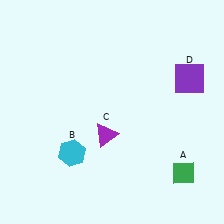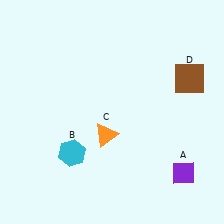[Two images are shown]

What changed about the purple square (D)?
In Image 1, D is purple. In Image 2, it changed to brown.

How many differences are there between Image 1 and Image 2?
There are 3 differences between the two images.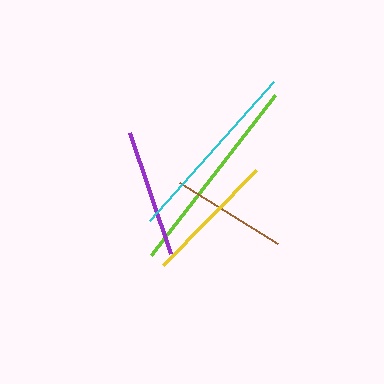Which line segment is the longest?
The lime line is the longest at approximately 203 pixels.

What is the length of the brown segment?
The brown segment is approximately 116 pixels long.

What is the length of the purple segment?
The purple segment is approximately 127 pixels long.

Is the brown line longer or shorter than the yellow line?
The yellow line is longer than the brown line.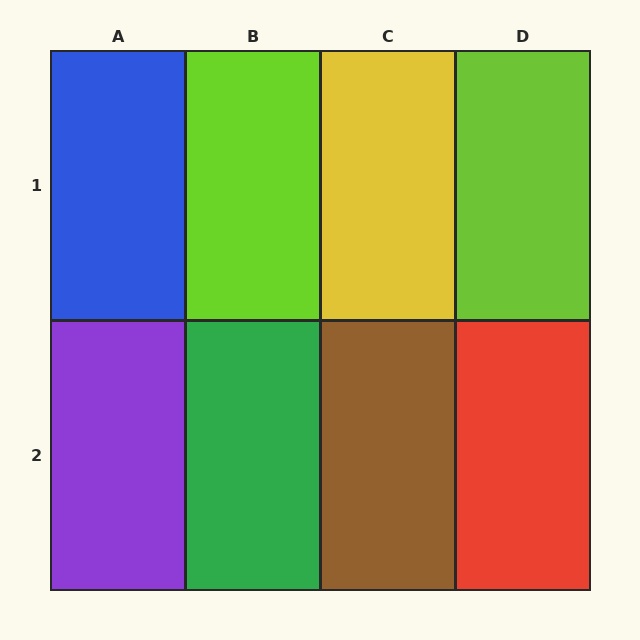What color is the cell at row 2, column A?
Purple.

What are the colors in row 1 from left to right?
Blue, lime, yellow, lime.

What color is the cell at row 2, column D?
Red.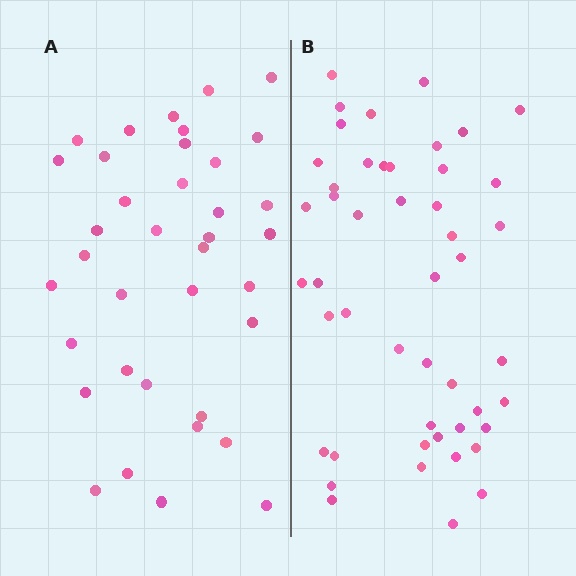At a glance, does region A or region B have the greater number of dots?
Region B (the right region) has more dots.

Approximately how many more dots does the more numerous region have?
Region B has roughly 12 or so more dots than region A.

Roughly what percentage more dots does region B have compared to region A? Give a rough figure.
About 30% more.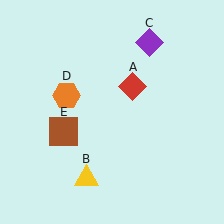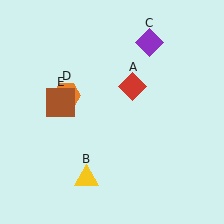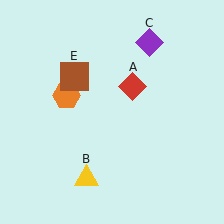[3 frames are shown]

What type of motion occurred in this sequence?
The brown square (object E) rotated clockwise around the center of the scene.